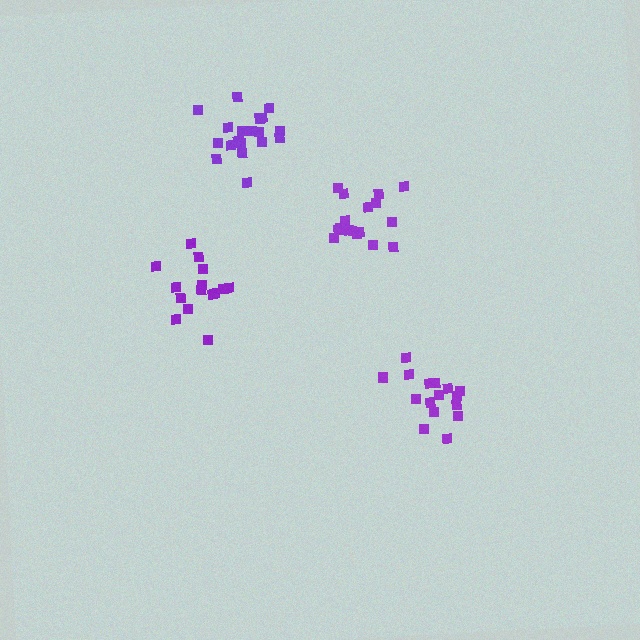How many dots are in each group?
Group 1: 16 dots, Group 2: 20 dots, Group 3: 15 dots, Group 4: 17 dots (68 total).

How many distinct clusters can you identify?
There are 4 distinct clusters.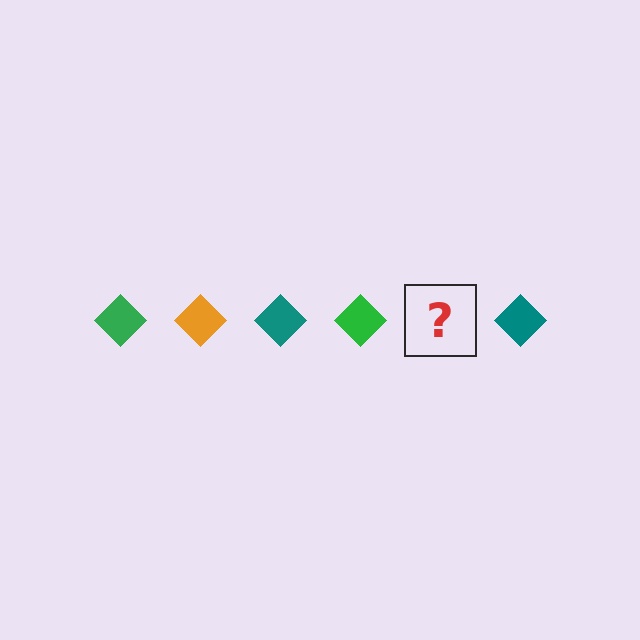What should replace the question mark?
The question mark should be replaced with an orange diamond.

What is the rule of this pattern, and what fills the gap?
The rule is that the pattern cycles through green, orange, teal diamonds. The gap should be filled with an orange diamond.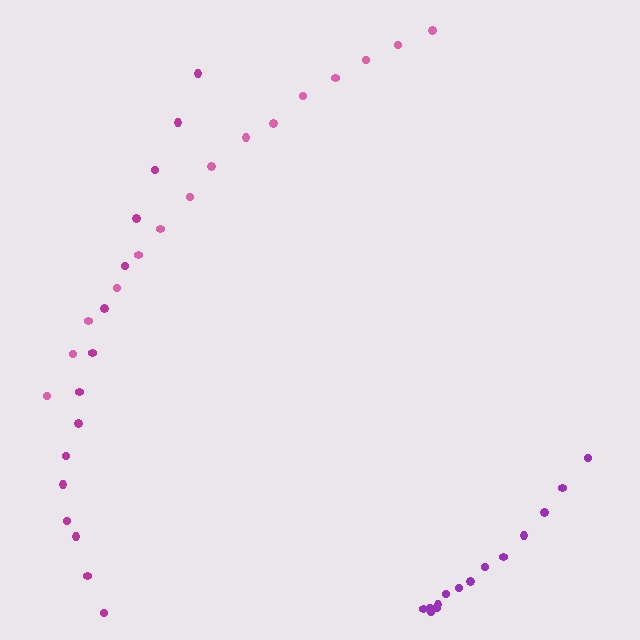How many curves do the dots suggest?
There are 3 distinct paths.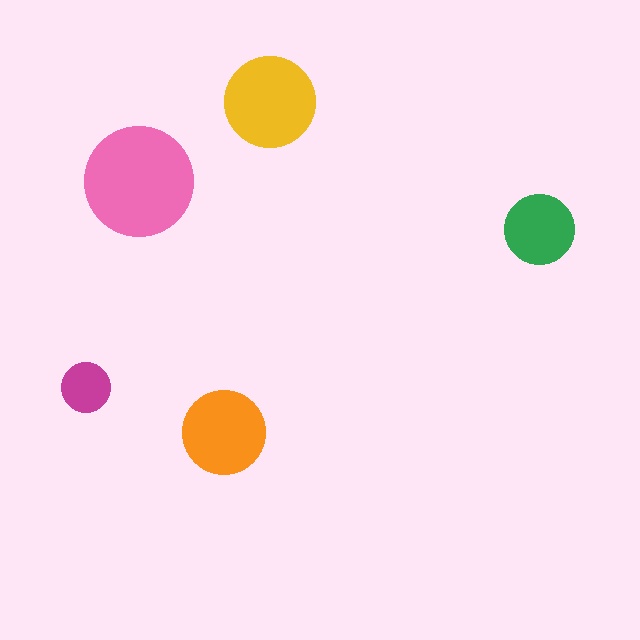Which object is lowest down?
The orange circle is bottommost.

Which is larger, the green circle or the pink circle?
The pink one.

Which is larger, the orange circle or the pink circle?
The pink one.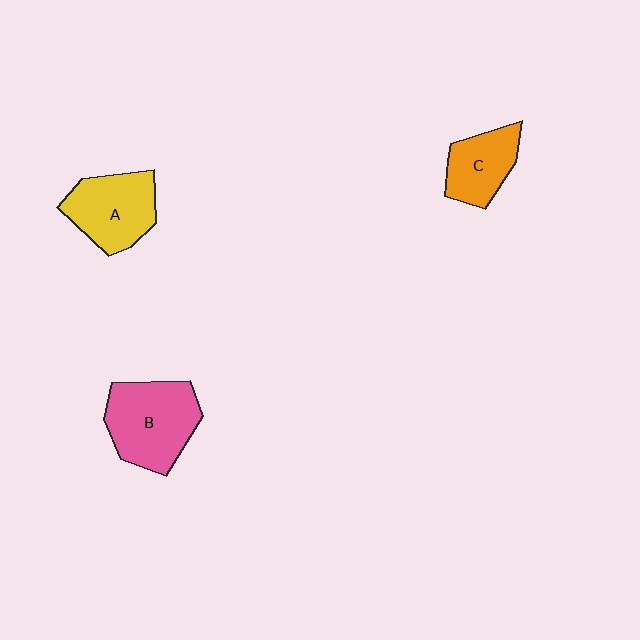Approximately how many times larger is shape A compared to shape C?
Approximately 1.3 times.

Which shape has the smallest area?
Shape C (orange).